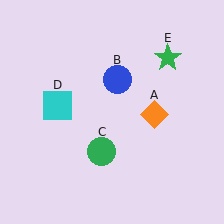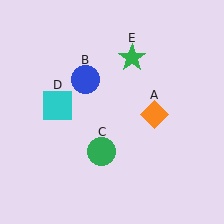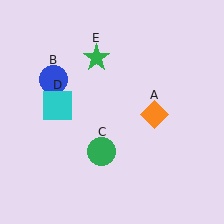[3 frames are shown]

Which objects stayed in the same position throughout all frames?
Orange diamond (object A) and green circle (object C) and cyan square (object D) remained stationary.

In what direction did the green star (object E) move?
The green star (object E) moved left.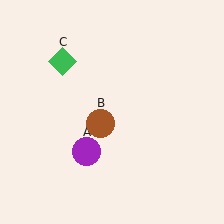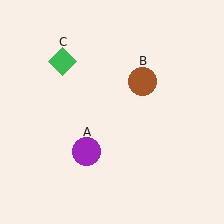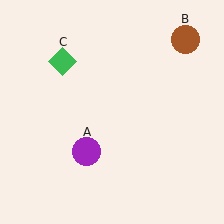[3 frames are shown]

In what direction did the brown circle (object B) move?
The brown circle (object B) moved up and to the right.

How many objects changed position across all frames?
1 object changed position: brown circle (object B).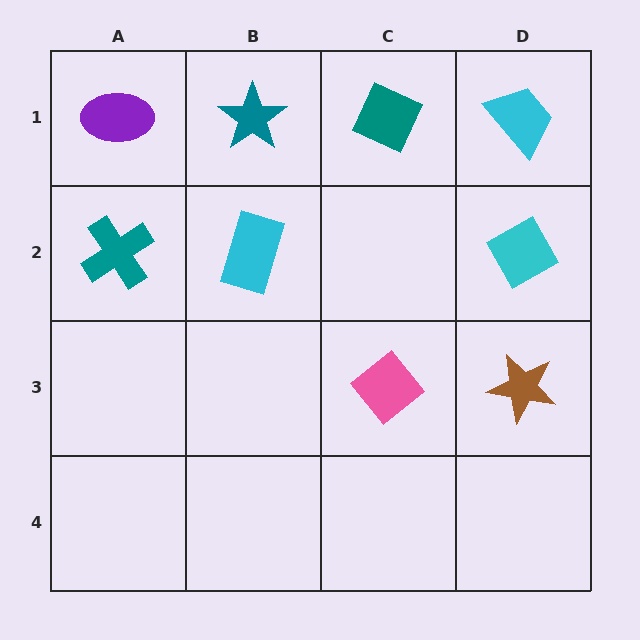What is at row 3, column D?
A brown star.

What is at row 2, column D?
A cyan diamond.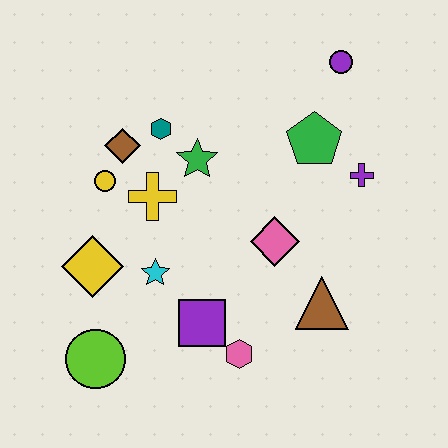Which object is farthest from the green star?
The lime circle is farthest from the green star.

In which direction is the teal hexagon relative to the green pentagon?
The teal hexagon is to the left of the green pentagon.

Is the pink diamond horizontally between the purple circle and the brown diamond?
Yes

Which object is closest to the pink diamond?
The brown triangle is closest to the pink diamond.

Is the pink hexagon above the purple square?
No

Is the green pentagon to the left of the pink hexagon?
No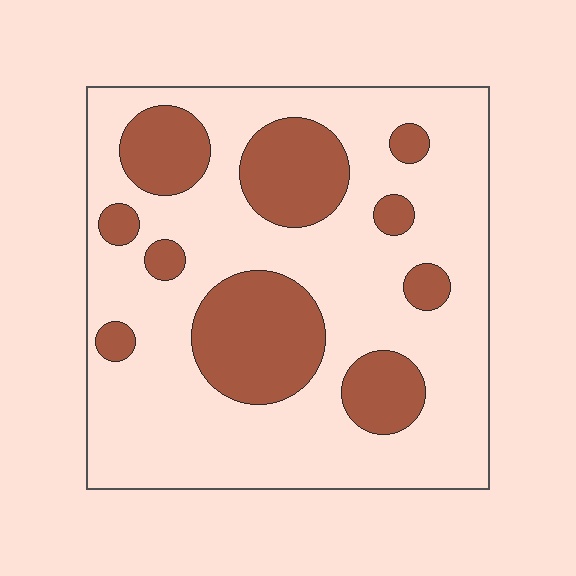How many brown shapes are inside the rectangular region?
10.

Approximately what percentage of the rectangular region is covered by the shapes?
Approximately 25%.